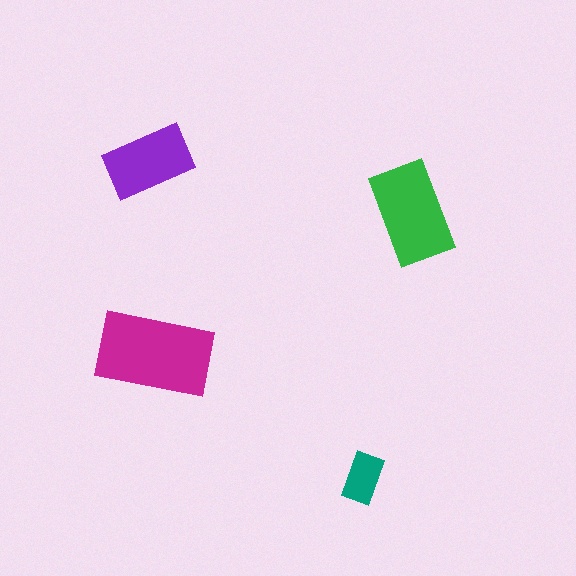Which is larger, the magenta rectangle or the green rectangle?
The magenta one.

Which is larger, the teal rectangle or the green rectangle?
The green one.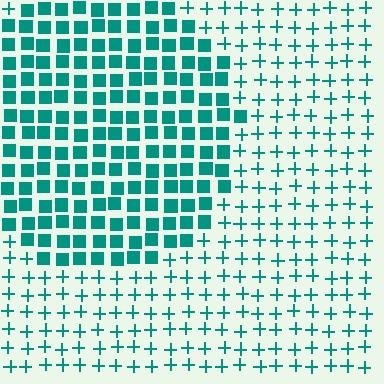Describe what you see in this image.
The image is filled with small teal elements arranged in a uniform grid. A circle-shaped region contains squares, while the surrounding area contains plus signs. The boundary is defined purely by the change in element shape.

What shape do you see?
I see a circle.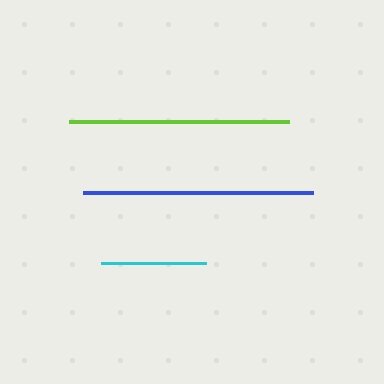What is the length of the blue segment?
The blue segment is approximately 230 pixels long.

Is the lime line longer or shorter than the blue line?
The blue line is longer than the lime line.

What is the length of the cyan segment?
The cyan segment is approximately 105 pixels long.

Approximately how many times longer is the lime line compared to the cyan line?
The lime line is approximately 2.1 times the length of the cyan line.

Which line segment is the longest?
The blue line is the longest at approximately 230 pixels.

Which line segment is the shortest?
The cyan line is the shortest at approximately 105 pixels.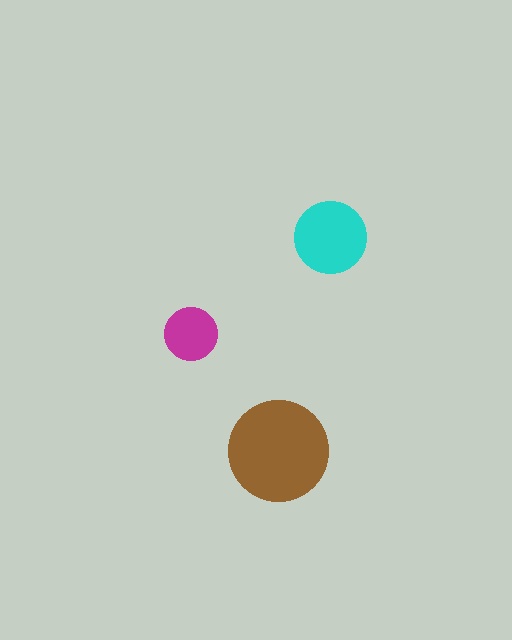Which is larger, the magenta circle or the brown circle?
The brown one.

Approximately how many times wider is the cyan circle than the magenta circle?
About 1.5 times wider.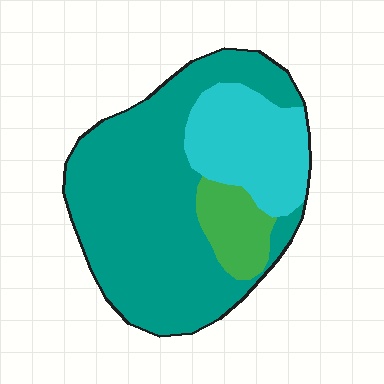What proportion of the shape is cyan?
Cyan takes up less than a quarter of the shape.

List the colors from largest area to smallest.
From largest to smallest: teal, cyan, green.